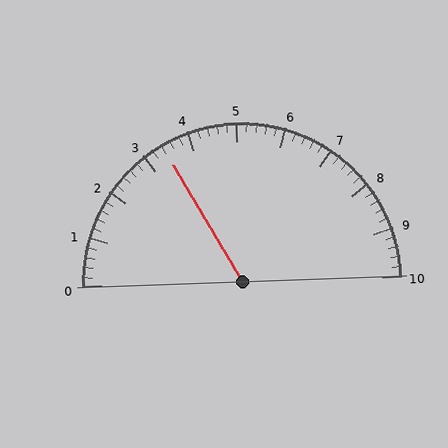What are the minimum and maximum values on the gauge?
The gauge ranges from 0 to 10.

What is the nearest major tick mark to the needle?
The nearest major tick mark is 3.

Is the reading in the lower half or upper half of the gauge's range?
The reading is in the lower half of the range (0 to 10).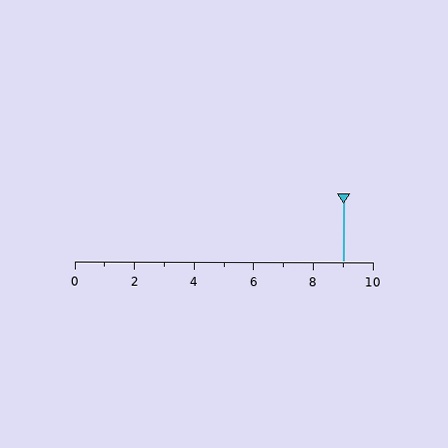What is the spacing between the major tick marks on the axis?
The major ticks are spaced 2 apart.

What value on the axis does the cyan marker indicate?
The marker indicates approximately 9.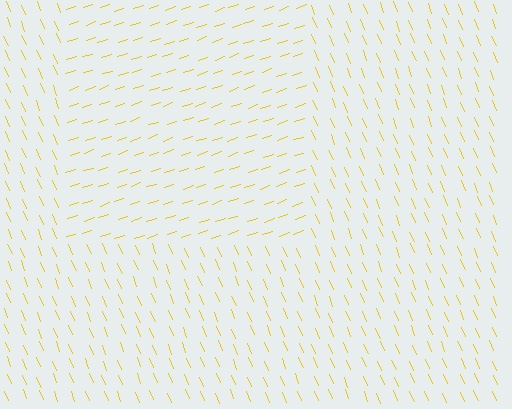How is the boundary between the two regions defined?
The boundary is defined purely by a change in line orientation (approximately 85 degrees difference). All lines are the same color and thickness.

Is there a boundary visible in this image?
Yes, there is a texture boundary formed by a change in line orientation.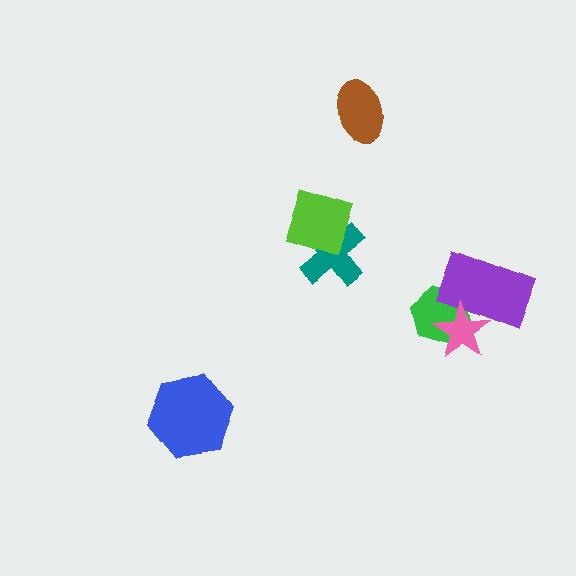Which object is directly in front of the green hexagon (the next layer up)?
The purple rectangle is directly in front of the green hexagon.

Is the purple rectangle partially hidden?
Yes, it is partially covered by another shape.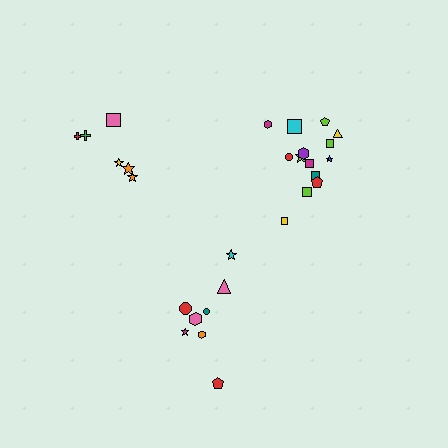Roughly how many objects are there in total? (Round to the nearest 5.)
Roughly 30 objects in total.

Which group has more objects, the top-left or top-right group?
The top-right group.